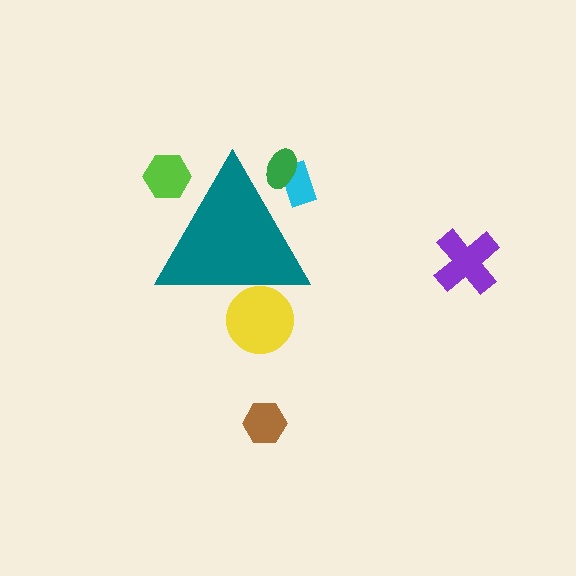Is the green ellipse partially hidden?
Yes, the green ellipse is partially hidden behind the teal triangle.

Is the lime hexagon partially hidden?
Yes, the lime hexagon is partially hidden behind the teal triangle.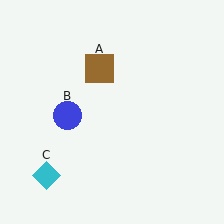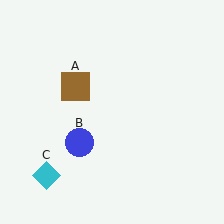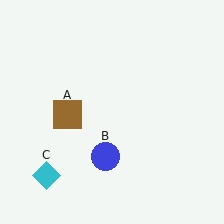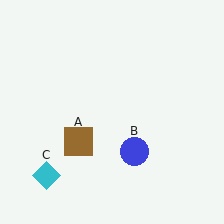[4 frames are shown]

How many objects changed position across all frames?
2 objects changed position: brown square (object A), blue circle (object B).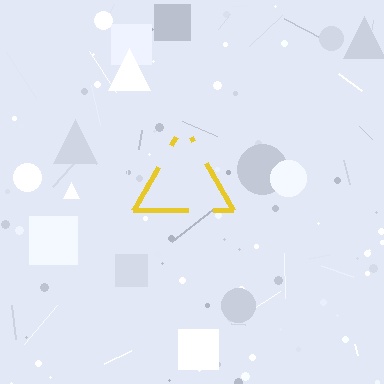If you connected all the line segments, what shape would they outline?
They would outline a triangle.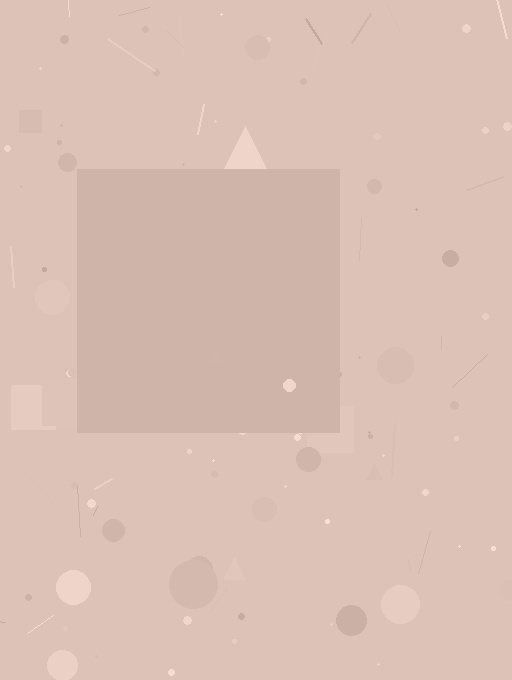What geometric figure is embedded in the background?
A square is embedded in the background.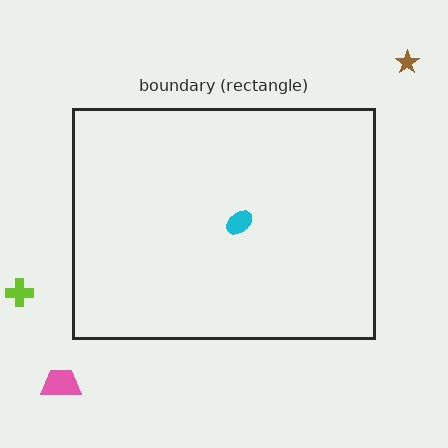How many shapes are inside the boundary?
1 inside, 3 outside.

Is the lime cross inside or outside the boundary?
Outside.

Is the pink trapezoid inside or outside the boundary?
Outside.